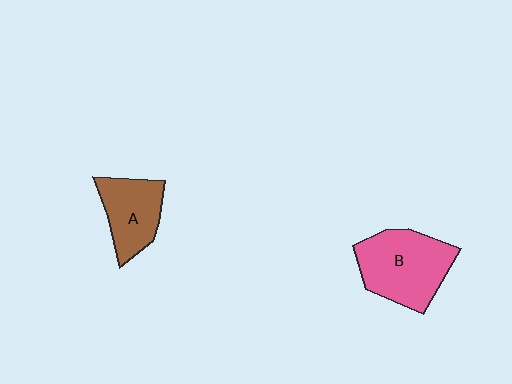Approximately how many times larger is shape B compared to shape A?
Approximately 1.4 times.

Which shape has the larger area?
Shape B (pink).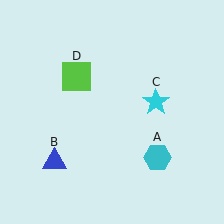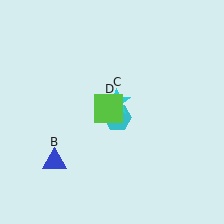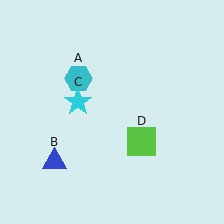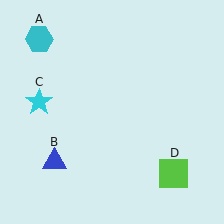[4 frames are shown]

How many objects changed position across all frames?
3 objects changed position: cyan hexagon (object A), cyan star (object C), lime square (object D).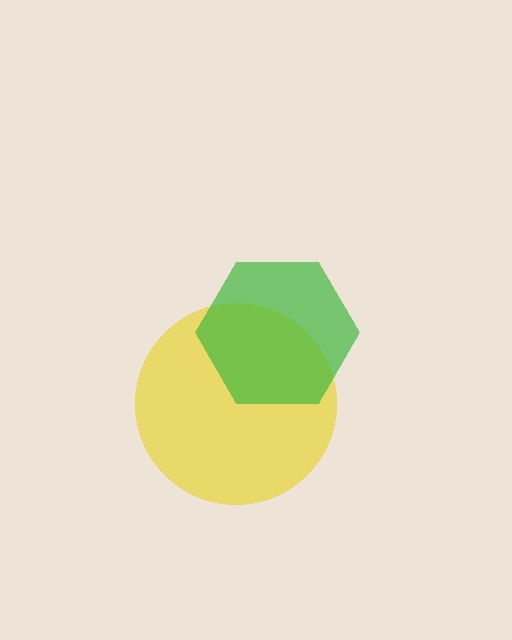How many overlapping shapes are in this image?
There are 2 overlapping shapes in the image.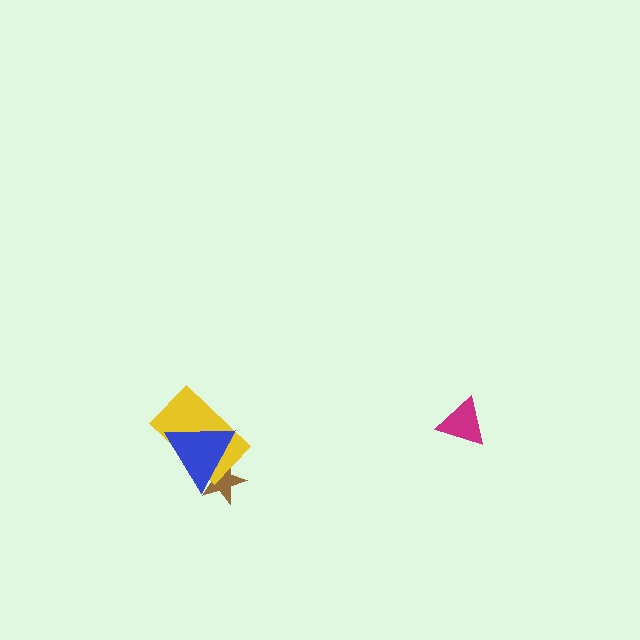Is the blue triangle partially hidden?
No, no other shape covers it.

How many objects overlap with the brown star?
2 objects overlap with the brown star.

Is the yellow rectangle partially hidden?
Yes, it is partially covered by another shape.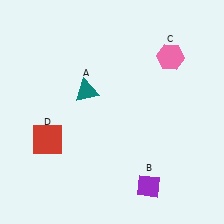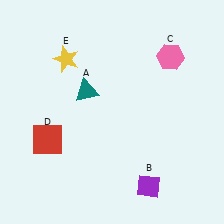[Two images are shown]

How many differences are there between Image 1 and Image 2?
There is 1 difference between the two images.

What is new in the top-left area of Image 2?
A yellow star (E) was added in the top-left area of Image 2.